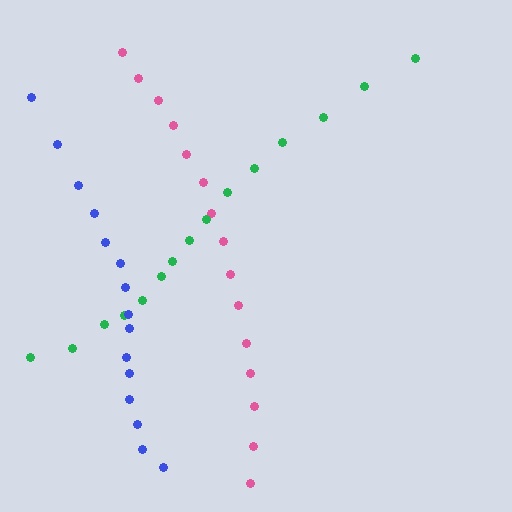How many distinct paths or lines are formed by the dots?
There are 3 distinct paths.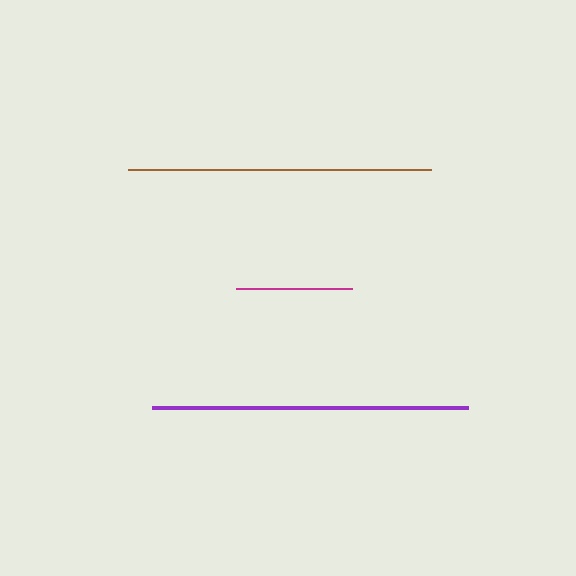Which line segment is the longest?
The purple line is the longest at approximately 316 pixels.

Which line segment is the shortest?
The magenta line is the shortest at approximately 116 pixels.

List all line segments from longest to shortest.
From longest to shortest: purple, brown, magenta.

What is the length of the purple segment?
The purple segment is approximately 316 pixels long.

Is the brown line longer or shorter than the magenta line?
The brown line is longer than the magenta line.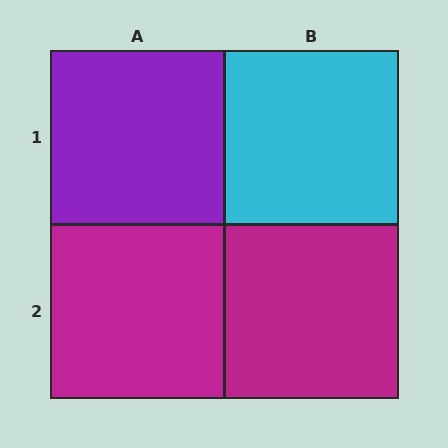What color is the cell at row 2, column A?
Magenta.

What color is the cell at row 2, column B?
Magenta.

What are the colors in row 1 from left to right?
Purple, cyan.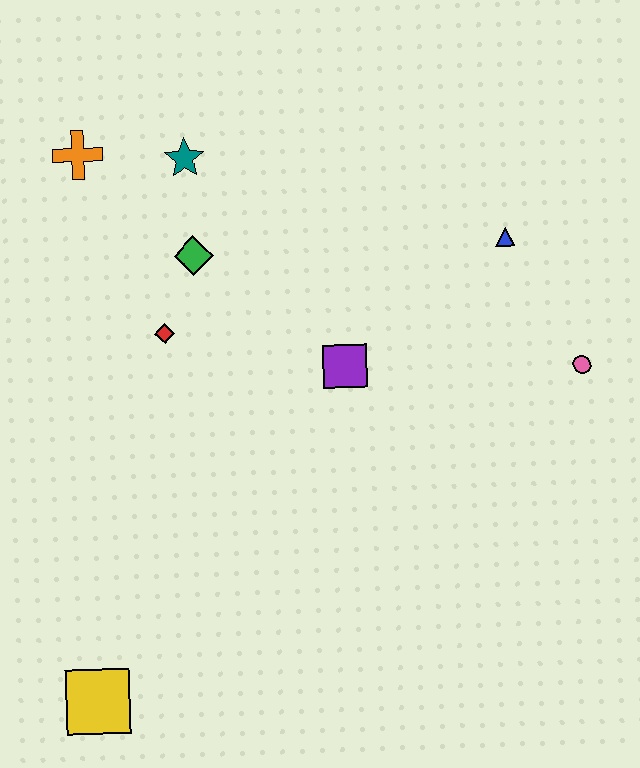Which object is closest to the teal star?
The green diamond is closest to the teal star.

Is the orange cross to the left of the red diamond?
Yes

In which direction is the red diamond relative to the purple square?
The red diamond is to the left of the purple square.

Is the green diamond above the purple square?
Yes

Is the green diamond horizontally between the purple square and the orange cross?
Yes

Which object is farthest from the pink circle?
The yellow square is farthest from the pink circle.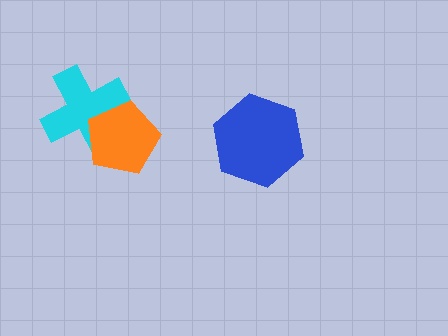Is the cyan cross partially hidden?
Yes, it is partially covered by another shape.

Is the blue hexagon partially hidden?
No, no other shape covers it.